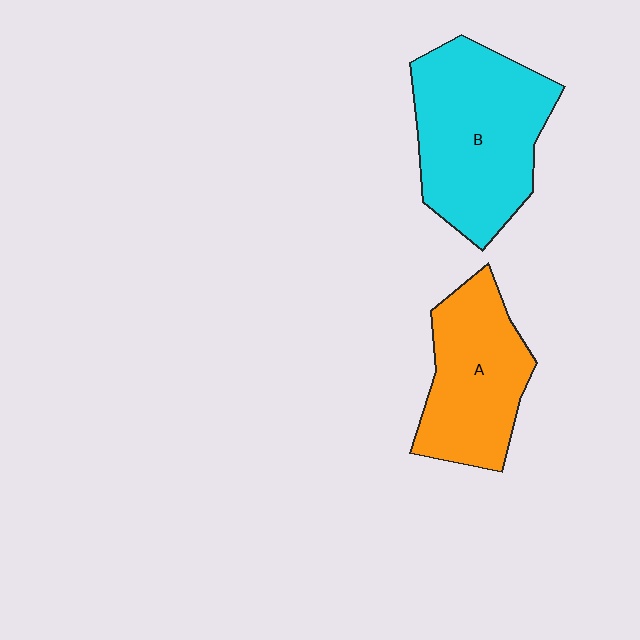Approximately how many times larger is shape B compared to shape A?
Approximately 1.3 times.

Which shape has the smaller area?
Shape A (orange).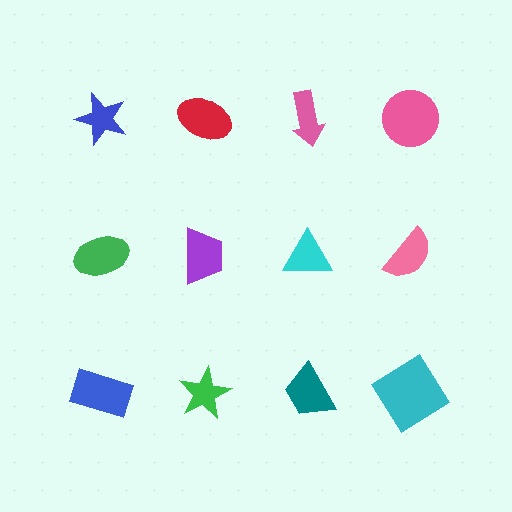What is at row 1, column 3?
A pink arrow.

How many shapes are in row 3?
4 shapes.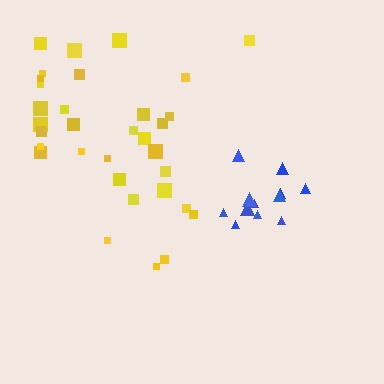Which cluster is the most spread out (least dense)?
Yellow.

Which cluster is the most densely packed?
Blue.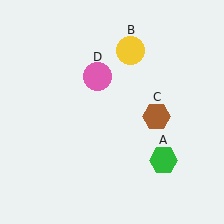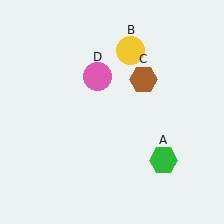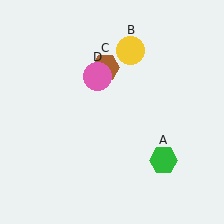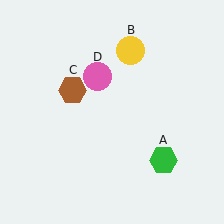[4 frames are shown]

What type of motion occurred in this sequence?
The brown hexagon (object C) rotated counterclockwise around the center of the scene.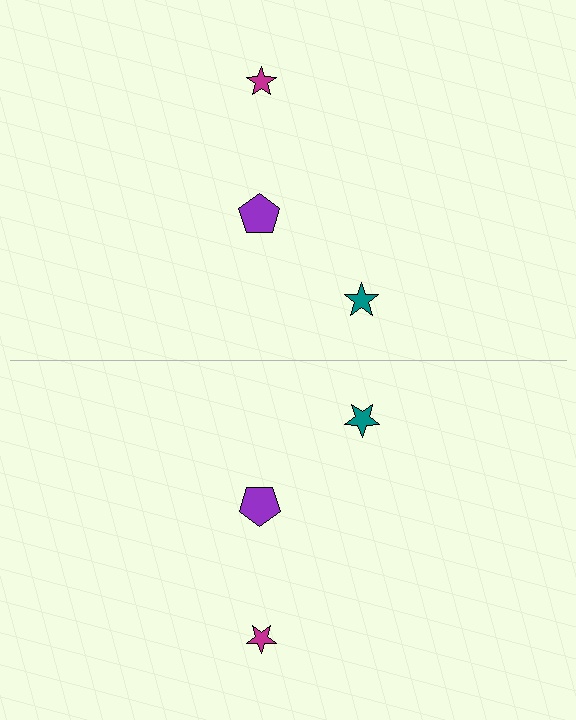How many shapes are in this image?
There are 6 shapes in this image.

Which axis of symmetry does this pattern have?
The pattern has a horizontal axis of symmetry running through the center of the image.